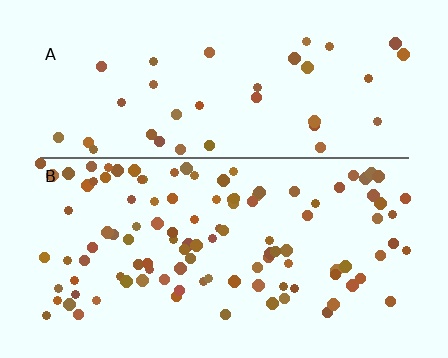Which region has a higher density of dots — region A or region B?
B (the bottom).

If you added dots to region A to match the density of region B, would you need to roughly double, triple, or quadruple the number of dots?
Approximately triple.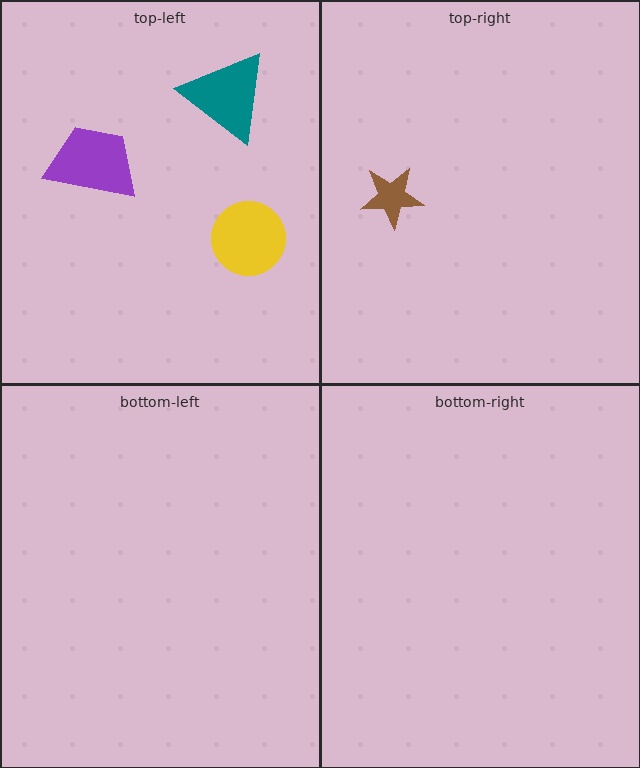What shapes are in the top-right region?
The brown star.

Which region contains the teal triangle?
The top-left region.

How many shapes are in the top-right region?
1.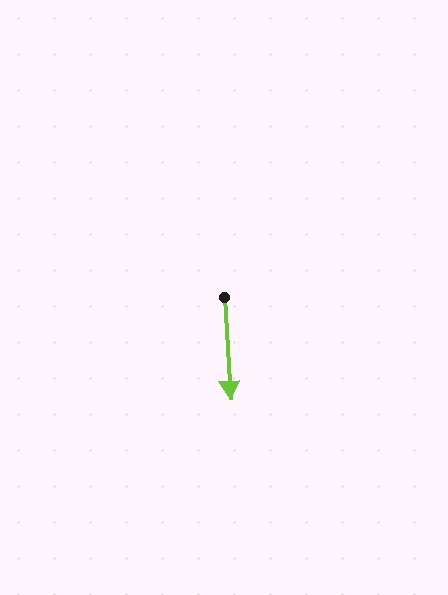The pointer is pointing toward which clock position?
Roughly 6 o'clock.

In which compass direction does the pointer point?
South.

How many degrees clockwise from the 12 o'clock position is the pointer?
Approximately 176 degrees.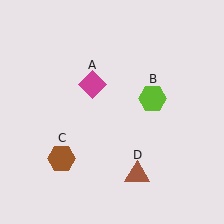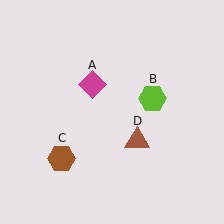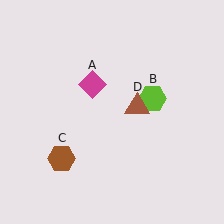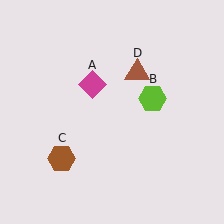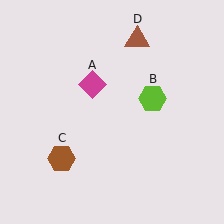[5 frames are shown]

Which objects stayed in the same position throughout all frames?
Magenta diamond (object A) and lime hexagon (object B) and brown hexagon (object C) remained stationary.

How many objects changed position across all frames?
1 object changed position: brown triangle (object D).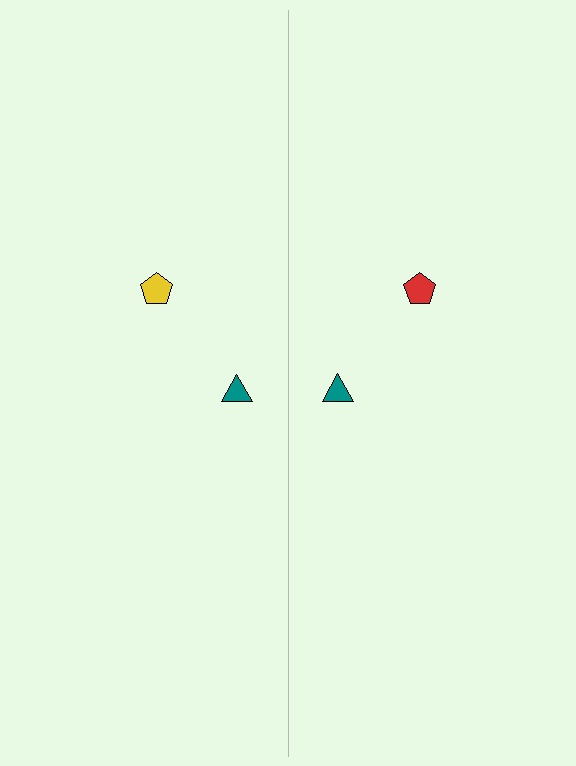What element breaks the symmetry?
The red pentagon on the right side breaks the symmetry — its mirror counterpart is yellow.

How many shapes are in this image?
There are 4 shapes in this image.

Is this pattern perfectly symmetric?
No, the pattern is not perfectly symmetric. The red pentagon on the right side breaks the symmetry — its mirror counterpart is yellow.